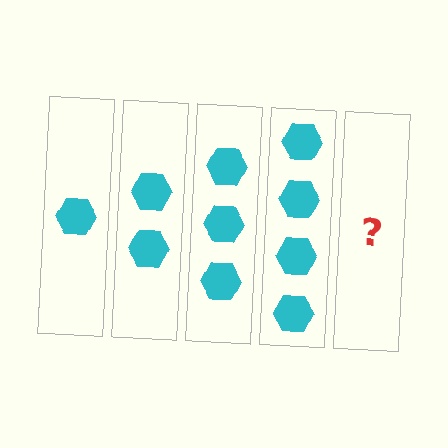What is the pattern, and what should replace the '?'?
The pattern is that each step adds one more hexagon. The '?' should be 5 hexagons.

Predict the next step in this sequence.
The next step is 5 hexagons.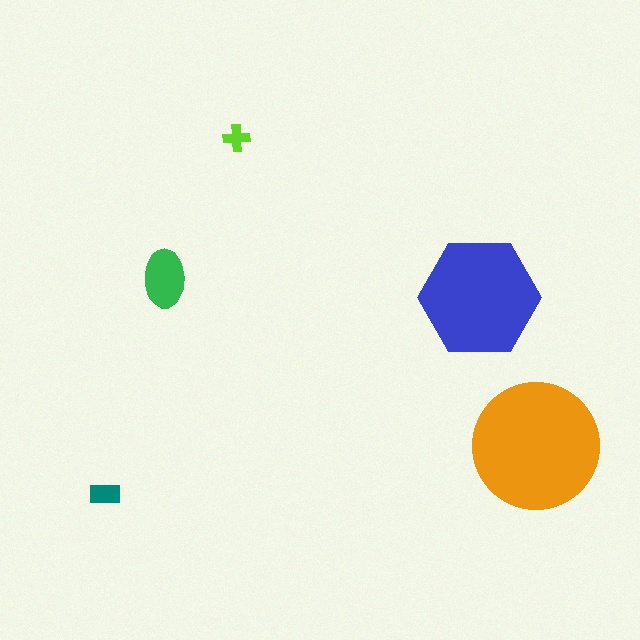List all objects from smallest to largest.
The lime cross, the teal rectangle, the green ellipse, the blue hexagon, the orange circle.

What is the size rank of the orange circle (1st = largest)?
1st.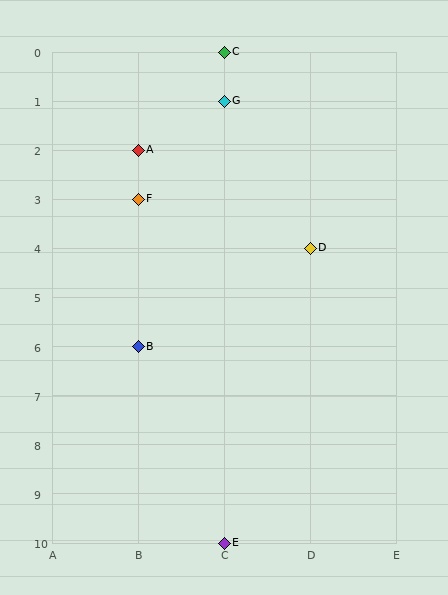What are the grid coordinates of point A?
Point A is at grid coordinates (B, 2).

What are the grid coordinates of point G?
Point G is at grid coordinates (C, 1).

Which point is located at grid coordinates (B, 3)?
Point F is at (B, 3).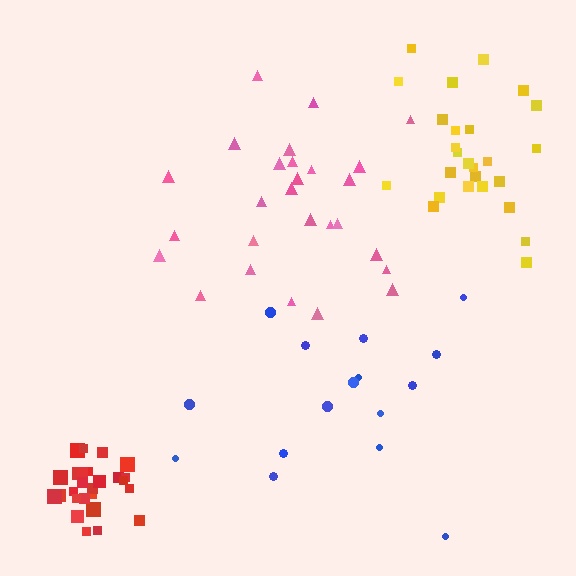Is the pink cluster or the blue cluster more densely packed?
Pink.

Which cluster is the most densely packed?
Red.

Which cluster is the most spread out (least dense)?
Blue.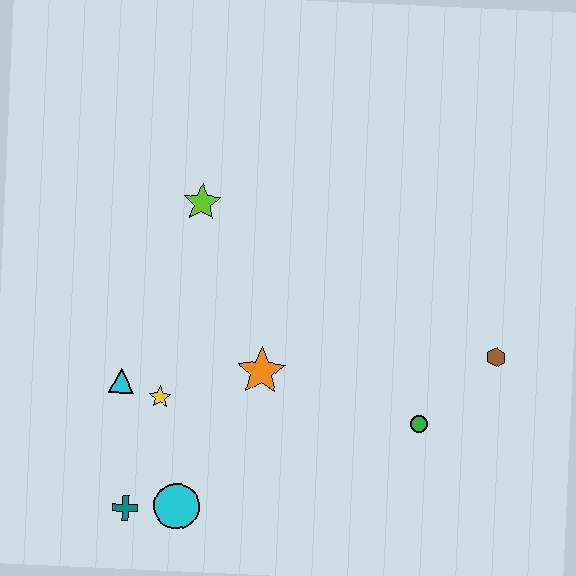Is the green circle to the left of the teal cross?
No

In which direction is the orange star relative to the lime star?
The orange star is below the lime star.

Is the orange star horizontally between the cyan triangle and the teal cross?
No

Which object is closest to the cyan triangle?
The yellow star is closest to the cyan triangle.